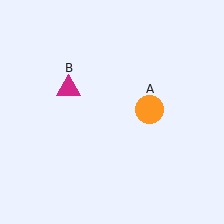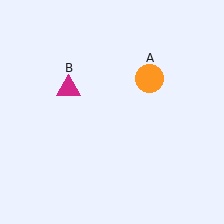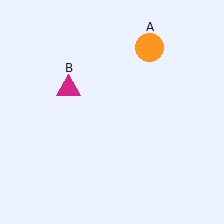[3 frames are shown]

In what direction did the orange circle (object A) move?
The orange circle (object A) moved up.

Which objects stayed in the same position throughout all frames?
Magenta triangle (object B) remained stationary.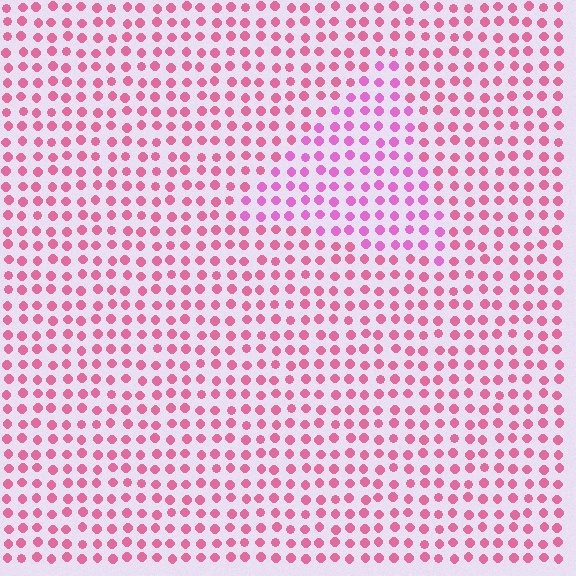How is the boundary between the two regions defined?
The boundary is defined purely by a slight shift in hue (about 25 degrees). Spacing, size, and orientation are identical on both sides.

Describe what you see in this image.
The image is filled with small pink elements in a uniform arrangement. A triangle-shaped region is visible where the elements are tinted to a slightly different hue, forming a subtle color boundary.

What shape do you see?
I see a triangle.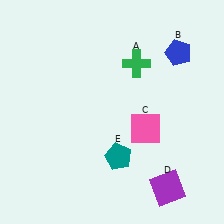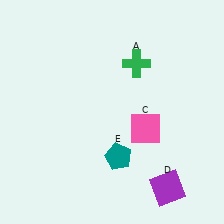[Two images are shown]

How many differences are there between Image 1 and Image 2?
There is 1 difference between the two images.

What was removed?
The blue pentagon (B) was removed in Image 2.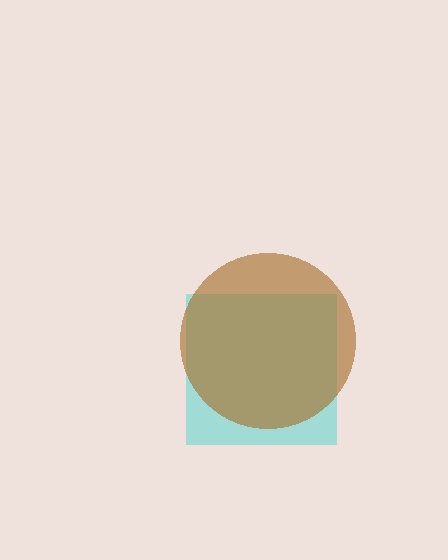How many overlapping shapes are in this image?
There are 2 overlapping shapes in the image.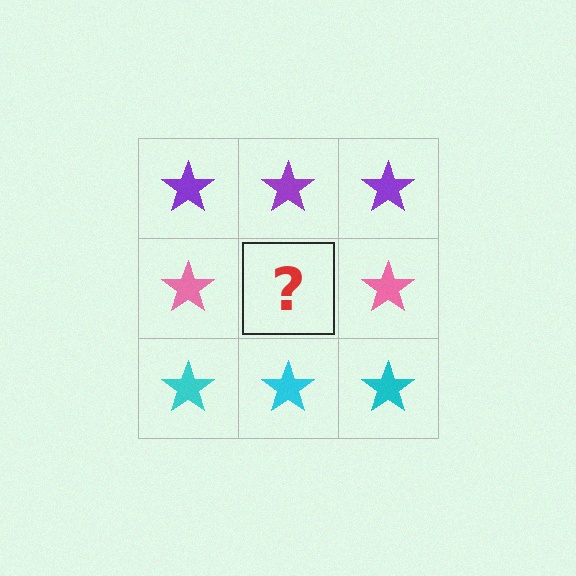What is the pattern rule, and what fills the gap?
The rule is that each row has a consistent color. The gap should be filled with a pink star.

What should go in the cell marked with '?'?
The missing cell should contain a pink star.